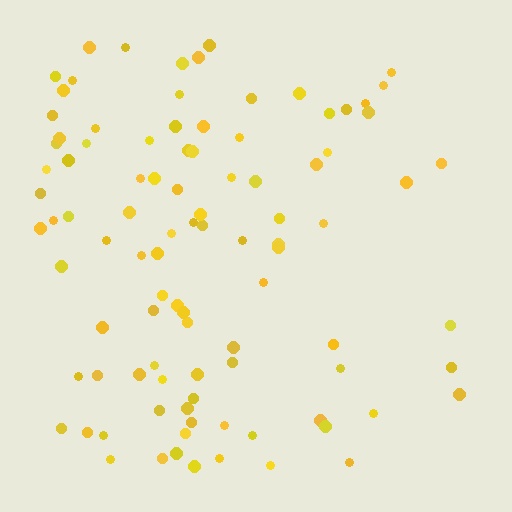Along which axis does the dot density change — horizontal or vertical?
Horizontal.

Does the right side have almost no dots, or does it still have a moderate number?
Still a moderate number, just noticeably fewer than the left.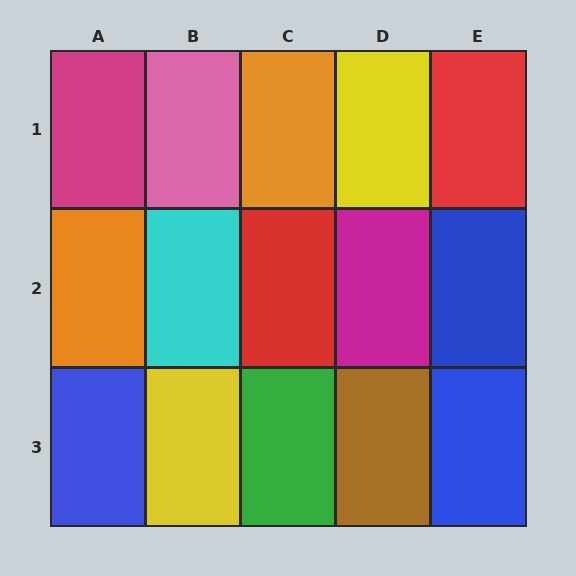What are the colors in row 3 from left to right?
Blue, yellow, green, brown, blue.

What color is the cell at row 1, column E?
Red.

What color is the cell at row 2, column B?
Cyan.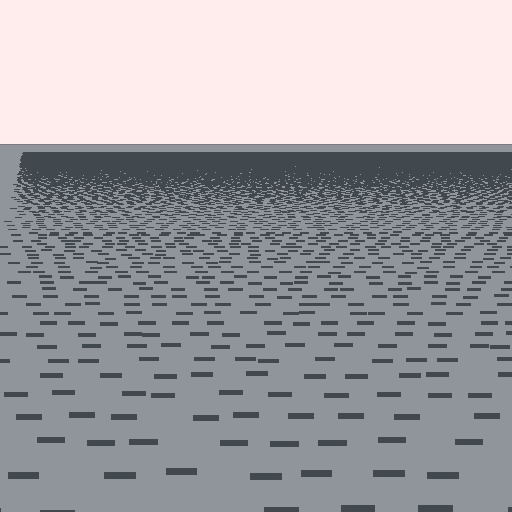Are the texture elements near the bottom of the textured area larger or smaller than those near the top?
Larger. Near the bottom, elements are closer to the viewer and appear at a bigger on-screen size.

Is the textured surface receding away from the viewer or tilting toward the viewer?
The surface is receding away from the viewer. Texture elements get smaller and denser toward the top.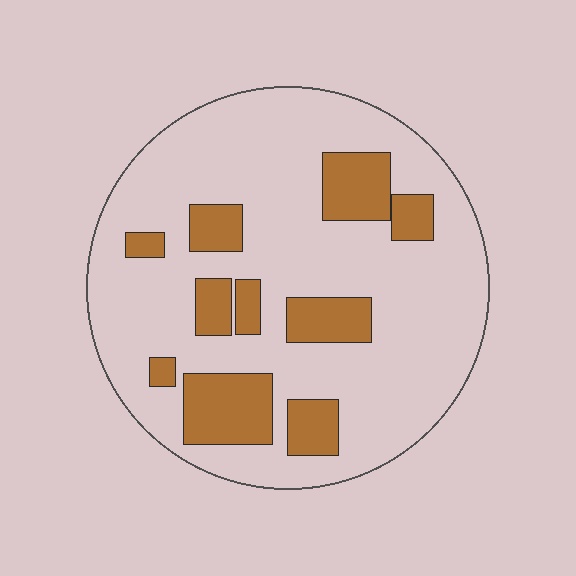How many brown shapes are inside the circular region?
10.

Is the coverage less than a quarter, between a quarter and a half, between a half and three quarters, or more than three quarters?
Less than a quarter.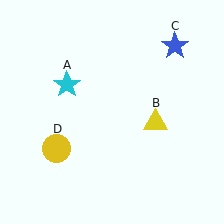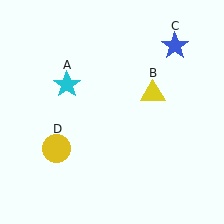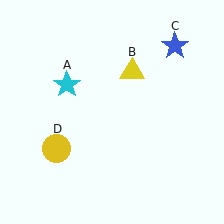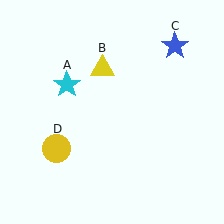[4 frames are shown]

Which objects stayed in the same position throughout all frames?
Cyan star (object A) and blue star (object C) and yellow circle (object D) remained stationary.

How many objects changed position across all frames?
1 object changed position: yellow triangle (object B).